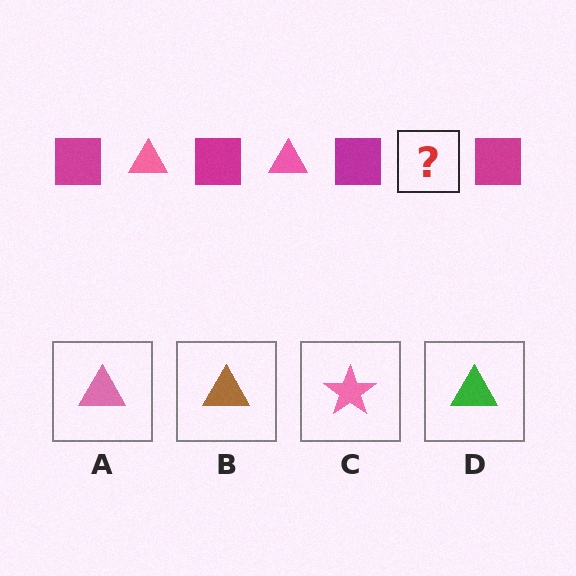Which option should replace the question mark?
Option A.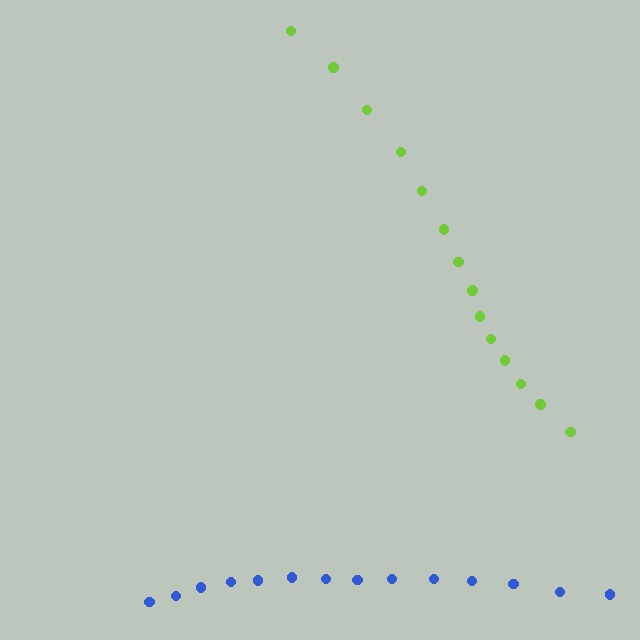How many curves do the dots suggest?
There are 2 distinct paths.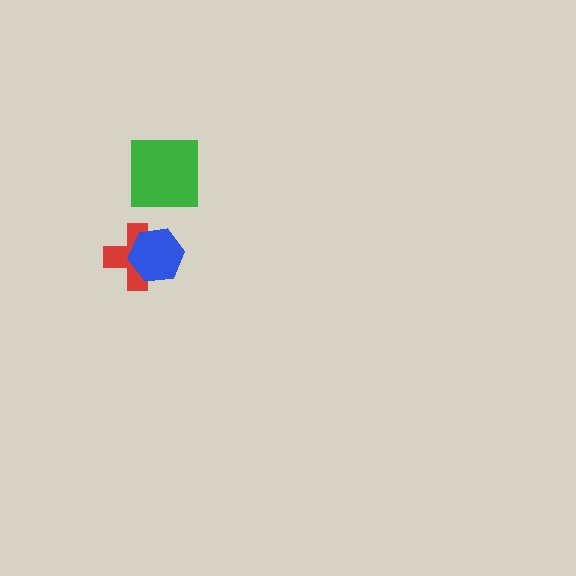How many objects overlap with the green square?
0 objects overlap with the green square.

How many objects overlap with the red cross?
1 object overlaps with the red cross.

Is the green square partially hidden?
No, no other shape covers it.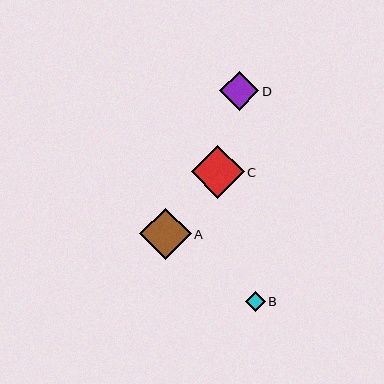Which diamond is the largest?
Diamond C is the largest with a size of approximately 53 pixels.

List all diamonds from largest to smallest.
From largest to smallest: C, A, D, B.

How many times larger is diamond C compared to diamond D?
Diamond C is approximately 1.4 times the size of diamond D.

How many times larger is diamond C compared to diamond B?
Diamond C is approximately 2.7 times the size of diamond B.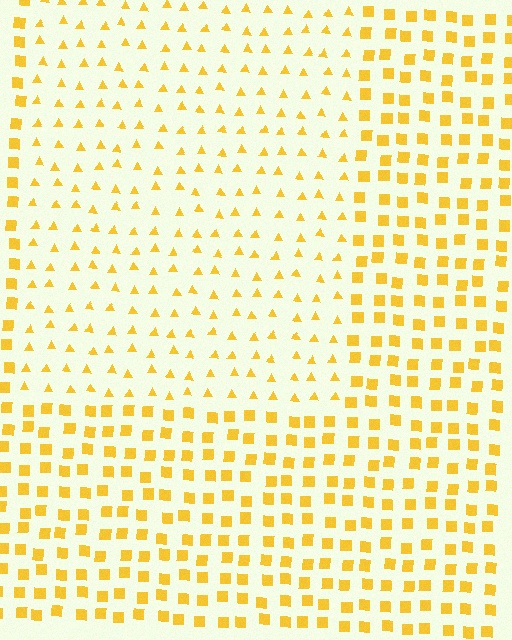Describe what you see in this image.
The image is filled with small yellow elements arranged in a uniform grid. A rectangle-shaped region contains triangles, while the surrounding area contains squares. The boundary is defined purely by the change in element shape.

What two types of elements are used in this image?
The image uses triangles inside the rectangle region and squares outside it.